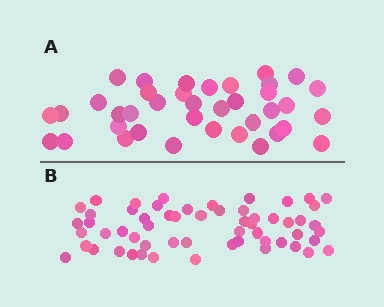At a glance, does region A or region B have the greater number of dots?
Region B (the bottom region) has more dots.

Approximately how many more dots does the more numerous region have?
Region B has approximately 20 more dots than region A.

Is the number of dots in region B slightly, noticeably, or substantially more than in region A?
Region B has substantially more. The ratio is roughly 1.5 to 1.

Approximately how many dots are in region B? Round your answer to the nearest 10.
About 60 dots. (The exact count is 58, which rounds to 60.)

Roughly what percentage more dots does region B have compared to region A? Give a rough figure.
About 55% more.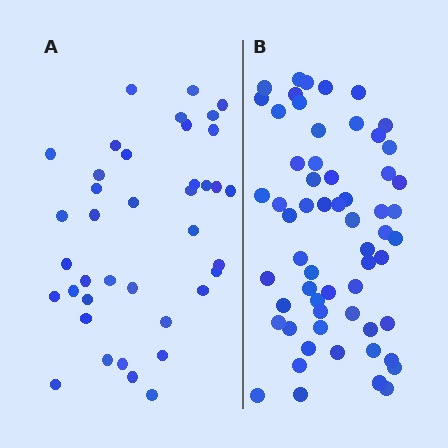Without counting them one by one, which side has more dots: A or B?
Region B (the right region) has more dots.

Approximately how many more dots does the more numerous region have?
Region B has approximately 20 more dots than region A.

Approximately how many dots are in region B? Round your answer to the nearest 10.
About 60 dots.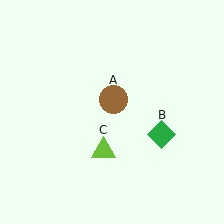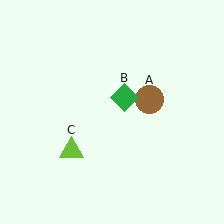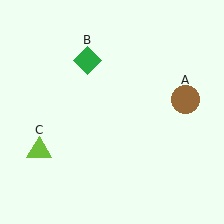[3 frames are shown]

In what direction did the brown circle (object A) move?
The brown circle (object A) moved right.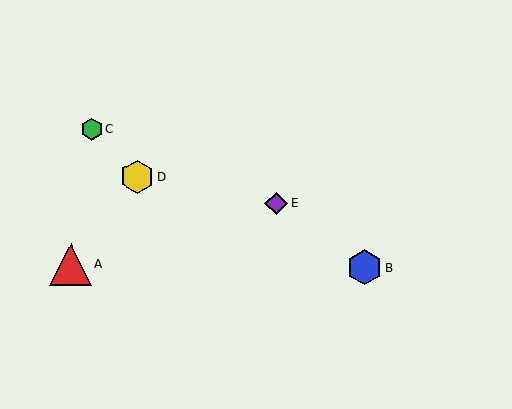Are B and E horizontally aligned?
No, B is at y≈268 and E is at y≈204.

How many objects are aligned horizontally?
2 objects (A, B) are aligned horizontally.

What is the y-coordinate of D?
Object D is at y≈177.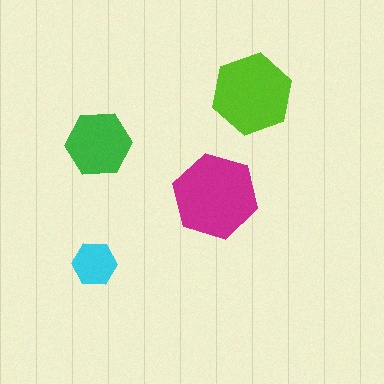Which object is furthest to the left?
The cyan hexagon is leftmost.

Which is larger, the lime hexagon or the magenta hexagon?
The magenta one.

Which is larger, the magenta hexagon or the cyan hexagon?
The magenta one.